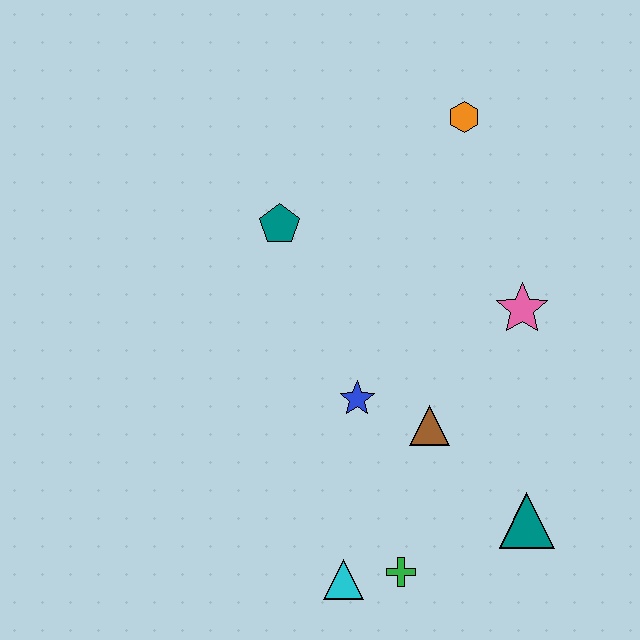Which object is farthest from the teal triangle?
The orange hexagon is farthest from the teal triangle.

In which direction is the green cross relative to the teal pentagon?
The green cross is below the teal pentagon.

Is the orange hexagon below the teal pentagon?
No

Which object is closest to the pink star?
The brown triangle is closest to the pink star.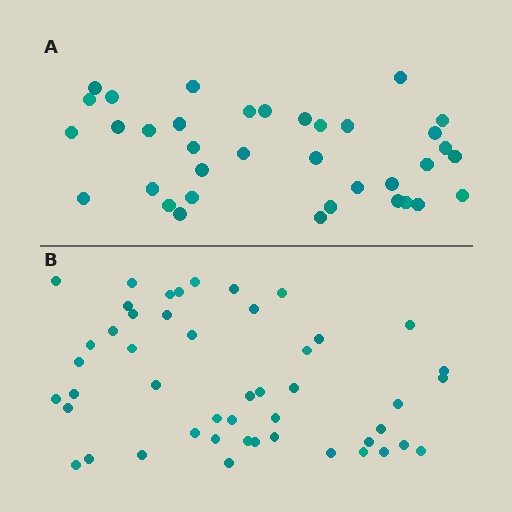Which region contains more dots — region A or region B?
Region B (the bottom region) has more dots.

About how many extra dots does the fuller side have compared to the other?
Region B has roughly 12 or so more dots than region A.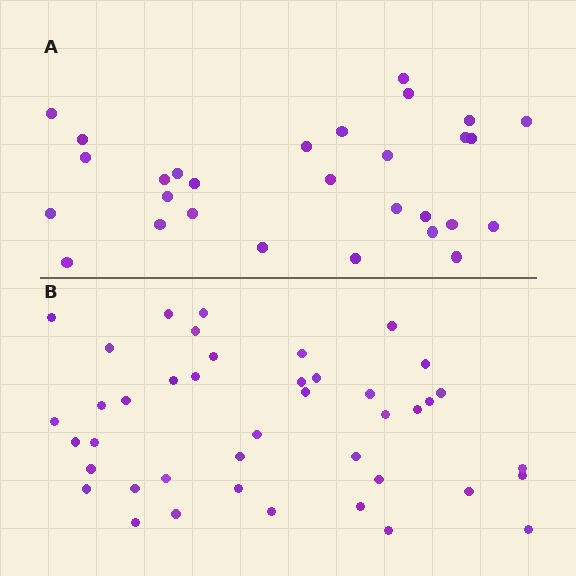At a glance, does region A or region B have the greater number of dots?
Region B (the bottom region) has more dots.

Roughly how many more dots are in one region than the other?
Region B has approximately 15 more dots than region A.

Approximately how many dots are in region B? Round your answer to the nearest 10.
About 40 dots. (The exact count is 42, which rounds to 40.)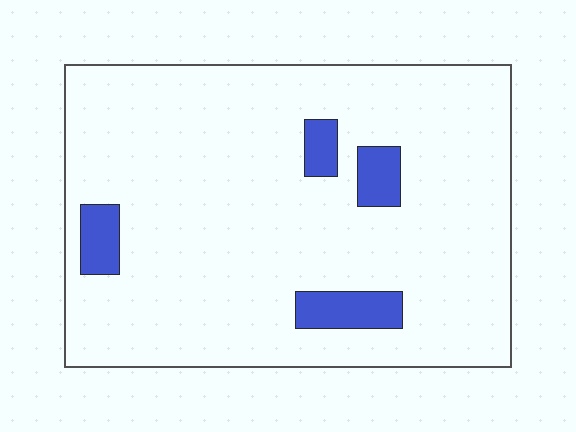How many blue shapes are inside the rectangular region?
4.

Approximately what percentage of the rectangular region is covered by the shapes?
Approximately 10%.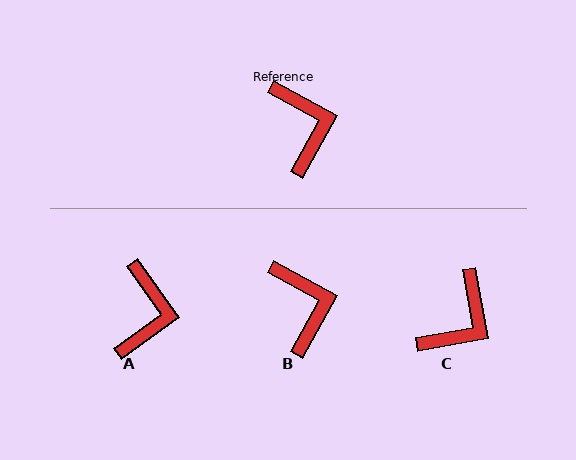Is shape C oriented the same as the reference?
No, it is off by about 51 degrees.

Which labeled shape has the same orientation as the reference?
B.